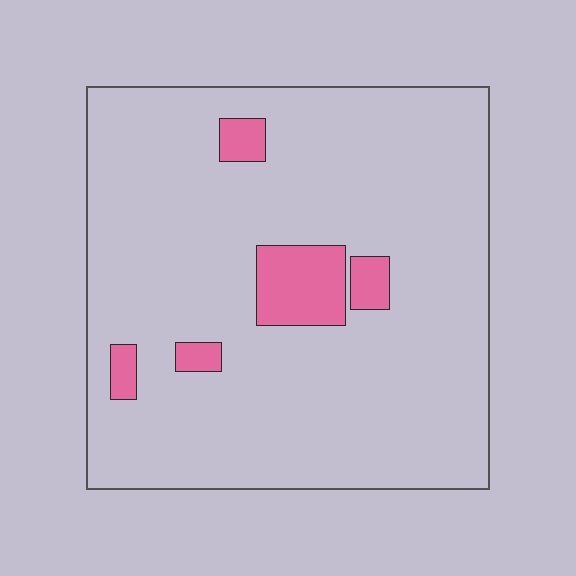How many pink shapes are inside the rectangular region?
5.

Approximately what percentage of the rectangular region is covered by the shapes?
Approximately 10%.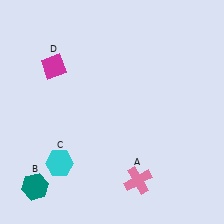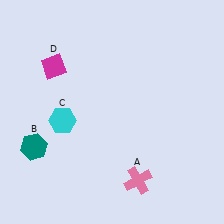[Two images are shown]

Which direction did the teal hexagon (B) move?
The teal hexagon (B) moved up.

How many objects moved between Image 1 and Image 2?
2 objects moved between the two images.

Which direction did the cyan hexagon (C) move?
The cyan hexagon (C) moved up.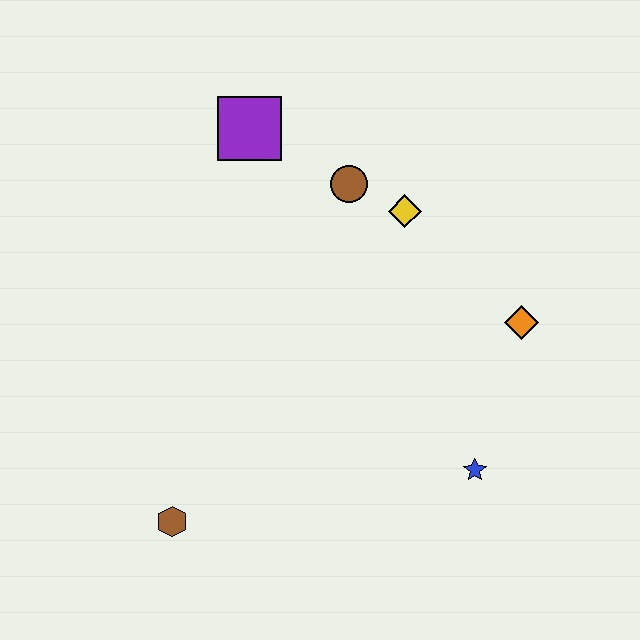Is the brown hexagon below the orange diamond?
Yes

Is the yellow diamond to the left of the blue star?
Yes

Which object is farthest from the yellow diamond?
The brown hexagon is farthest from the yellow diamond.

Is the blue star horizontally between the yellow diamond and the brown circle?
No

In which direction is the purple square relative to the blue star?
The purple square is above the blue star.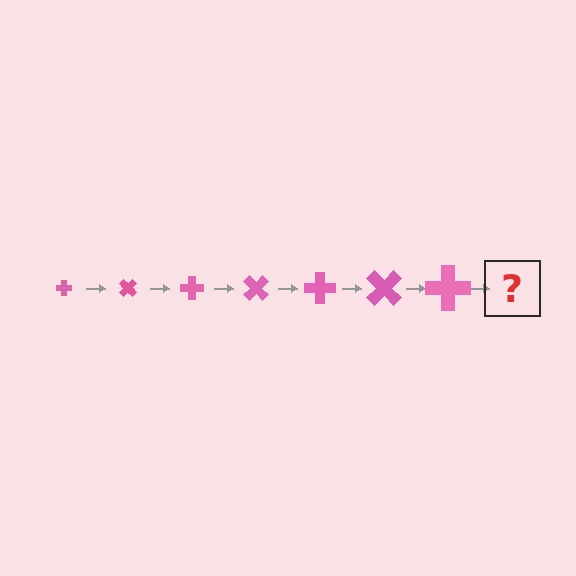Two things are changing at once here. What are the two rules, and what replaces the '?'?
The two rules are that the cross grows larger each step and it rotates 45 degrees each step. The '?' should be a cross, larger than the previous one and rotated 315 degrees from the start.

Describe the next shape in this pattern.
It should be a cross, larger than the previous one and rotated 315 degrees from the start.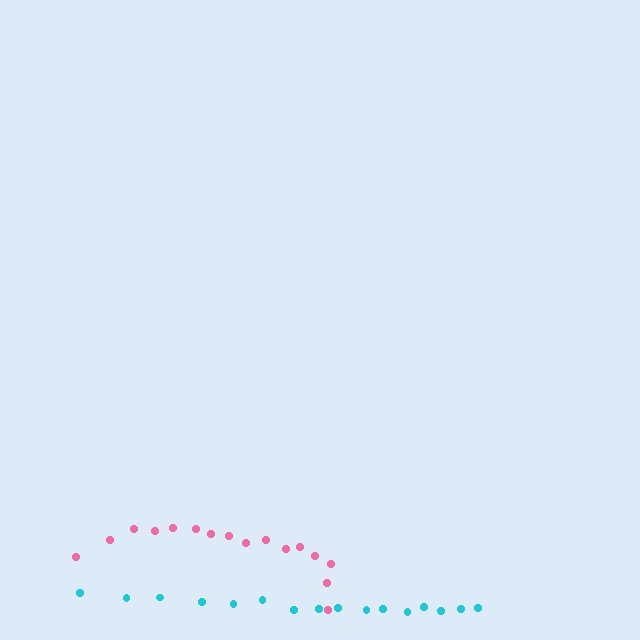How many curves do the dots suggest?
There are 2 distinct paths.